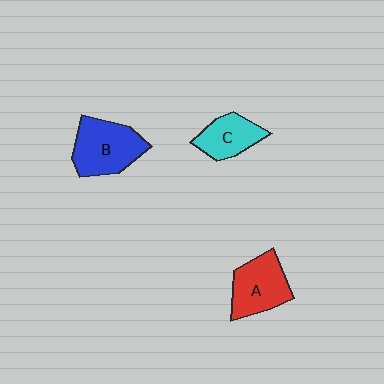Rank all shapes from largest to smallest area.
From largest to smallest: B (blue), A (red), C (cyan).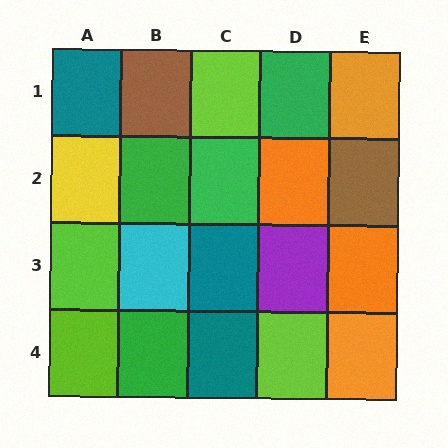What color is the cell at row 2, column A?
Yellow.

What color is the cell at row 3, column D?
Purple.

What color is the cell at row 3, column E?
Orange.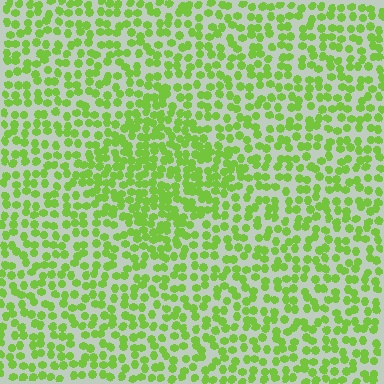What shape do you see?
I see a diamond.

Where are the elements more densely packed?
The elements are more densely packed inside the diamond boundary.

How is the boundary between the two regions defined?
The boundary is defined by a change in element density (approximately 1.6x ratio). All elements are the same color, size, and shape.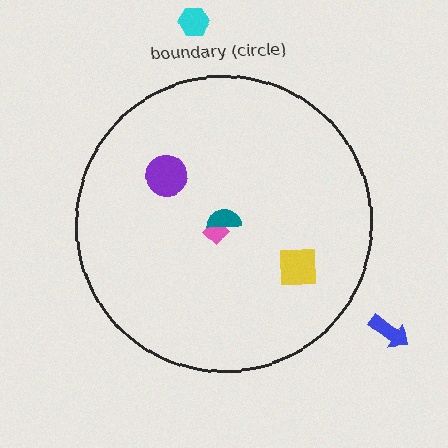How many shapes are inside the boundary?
4 inside, 2 outside.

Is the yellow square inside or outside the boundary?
Inside.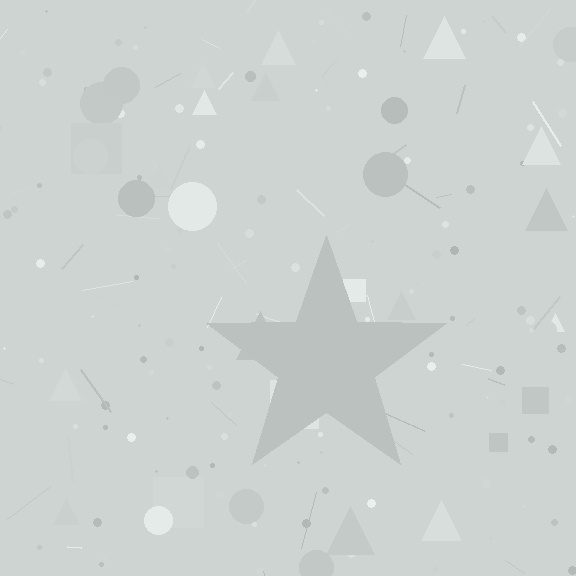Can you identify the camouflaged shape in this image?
The camouflaged shape is a star.